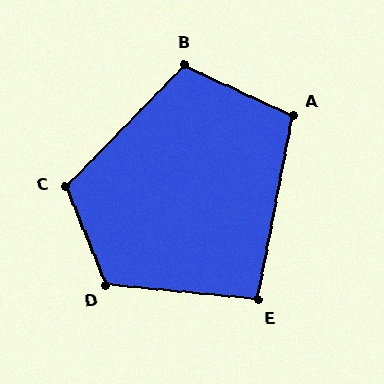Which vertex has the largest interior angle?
D, at approximately 118 degrees.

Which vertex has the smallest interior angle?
E, at approximately 95 degrees.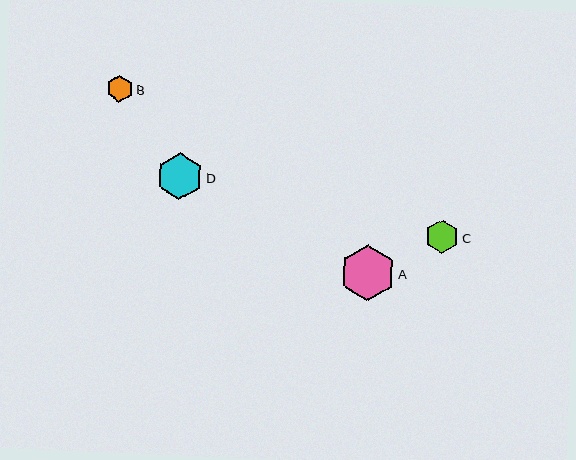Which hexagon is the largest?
Hexagon A is the largest with a size of approximately 56 pixels.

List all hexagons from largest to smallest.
From largest to smallest: A, D, C, B.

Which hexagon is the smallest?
Hexagon B is the smallest with a size of approximately 26 pixels.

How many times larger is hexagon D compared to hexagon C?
Hexagon D is approximately 1.4 times the size of hexagon C.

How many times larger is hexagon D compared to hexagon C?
Hexagon D is approximately 1.4 times the size of hexagon C.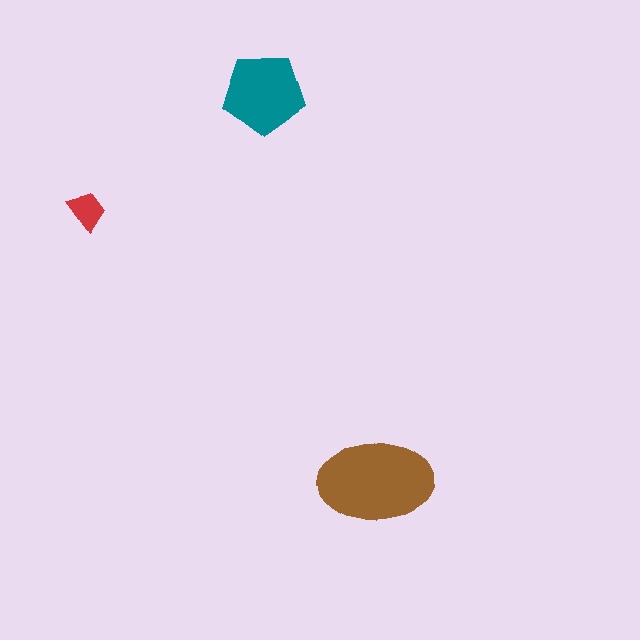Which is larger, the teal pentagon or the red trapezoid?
The teal pentagon.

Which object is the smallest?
The red trapezoid.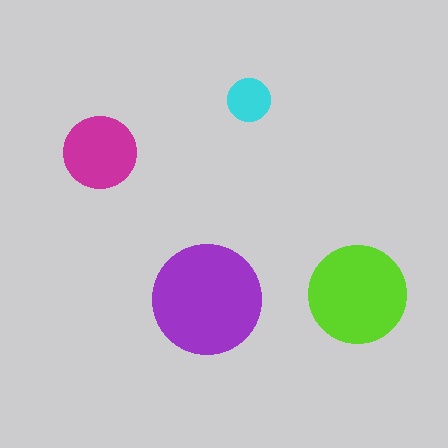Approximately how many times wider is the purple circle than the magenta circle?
About 1.5 times wider.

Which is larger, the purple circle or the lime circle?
The purple one.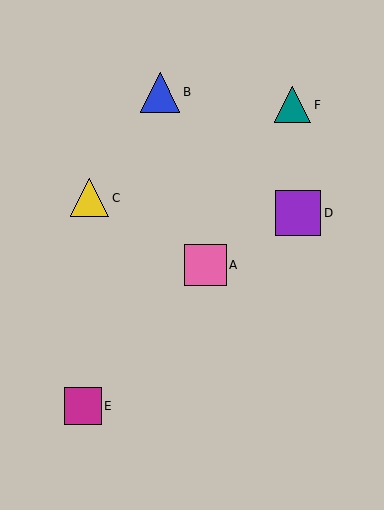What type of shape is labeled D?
Shape D is a purple square.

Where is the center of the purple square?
The center of the purple square is at (298, 213).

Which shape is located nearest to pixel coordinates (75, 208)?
The yellow triangle (labeled C) at (90, 198) is nearest to that location.